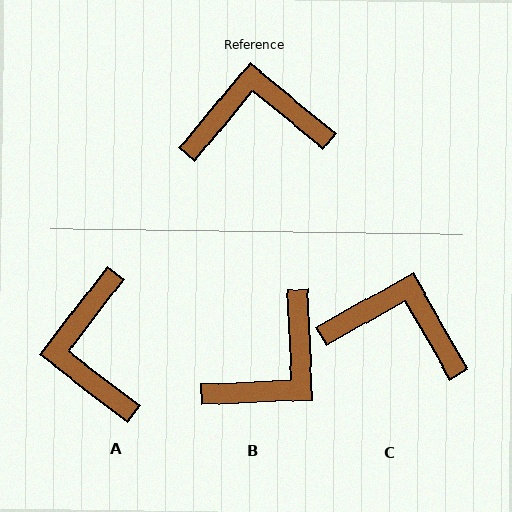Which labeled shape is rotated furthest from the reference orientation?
B, about 138 degrees away.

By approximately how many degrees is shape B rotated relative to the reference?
Approximately 138 degrees clockwise.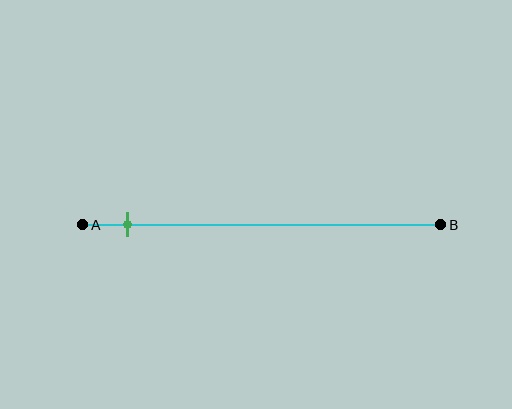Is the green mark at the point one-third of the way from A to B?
No, the mark is at about 15% from A, not at the 33% one-third point.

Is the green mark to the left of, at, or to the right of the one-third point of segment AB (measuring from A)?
The green mark is to the left of the one-third point of segment AB.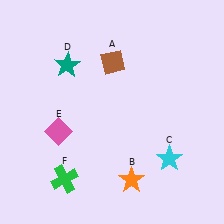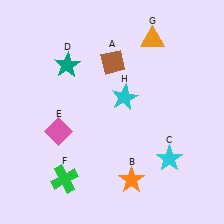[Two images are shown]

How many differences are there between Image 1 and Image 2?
There are 2 differences between the two images.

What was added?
An orange triangle (G), a cyan star (H) were added in Image 2.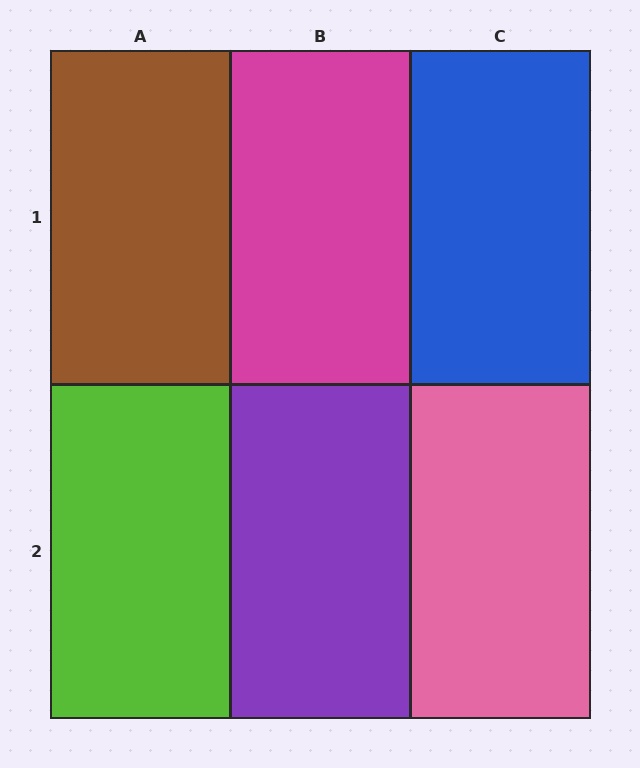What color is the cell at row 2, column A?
Lime.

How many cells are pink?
1 cell is pink.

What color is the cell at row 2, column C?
Pink.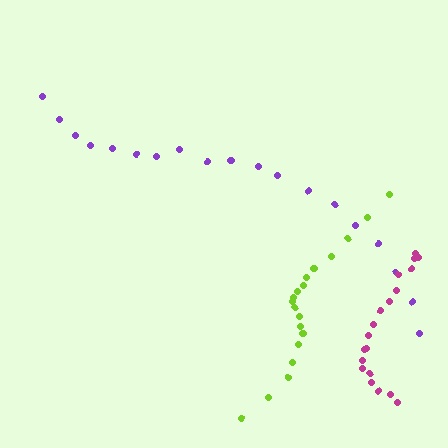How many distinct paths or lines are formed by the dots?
There are 3 distinct paths.